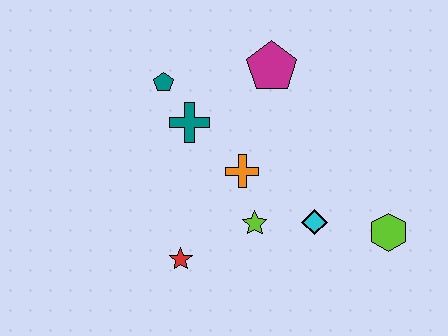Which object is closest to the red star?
The lime star is closest to the red star.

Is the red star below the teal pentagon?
Yes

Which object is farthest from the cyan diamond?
The teal pentagon is farthest from the cyan diamond.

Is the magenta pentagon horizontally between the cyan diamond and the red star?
Yes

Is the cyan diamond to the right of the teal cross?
Yes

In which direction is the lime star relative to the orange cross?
The lime star is below the orange cross.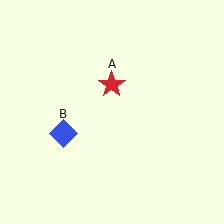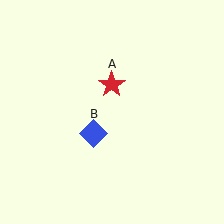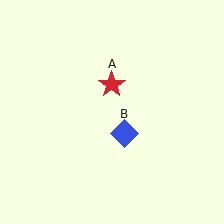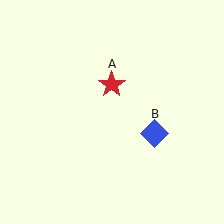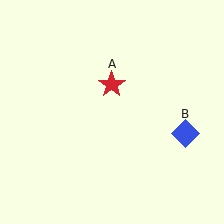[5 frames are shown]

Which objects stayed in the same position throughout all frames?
Red star (object A) remained stationary.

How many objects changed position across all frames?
1 object changed position: blue diamond (object B).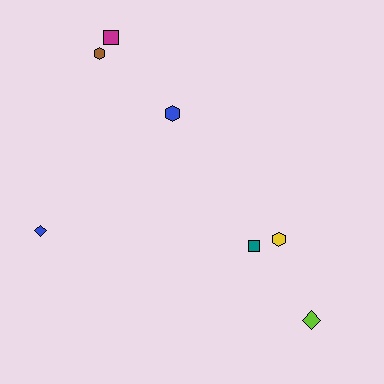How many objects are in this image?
There are 7 objects.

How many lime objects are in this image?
There is 1 lime object.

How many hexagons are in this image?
There are 3 hexagons.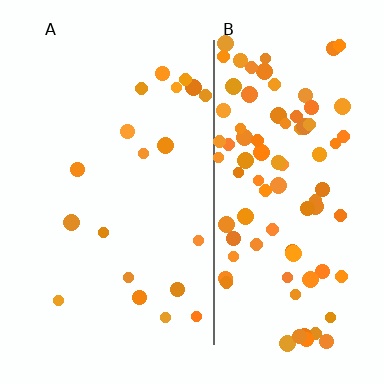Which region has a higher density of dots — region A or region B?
B (the right).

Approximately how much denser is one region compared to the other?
Approximately 4.6× — region B over region A.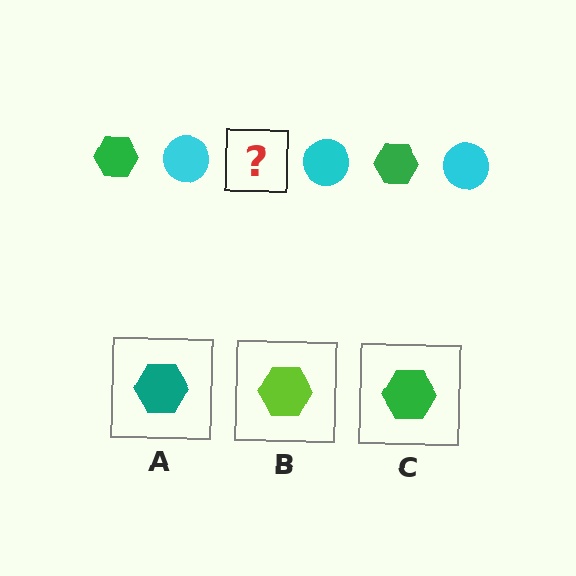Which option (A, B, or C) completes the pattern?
C.